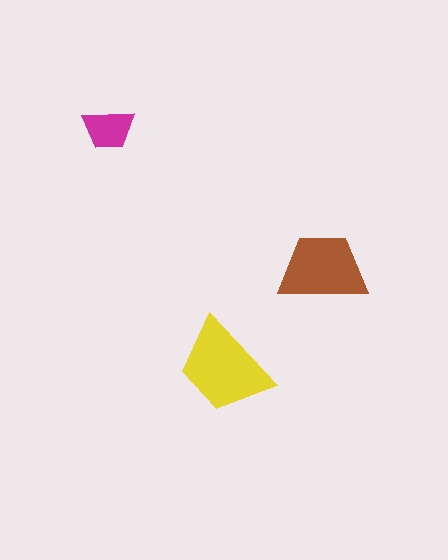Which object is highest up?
The magenta trapezoid is topmost.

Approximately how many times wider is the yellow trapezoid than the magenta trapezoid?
About 2 times wider.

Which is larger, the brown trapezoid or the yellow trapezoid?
The yellow one.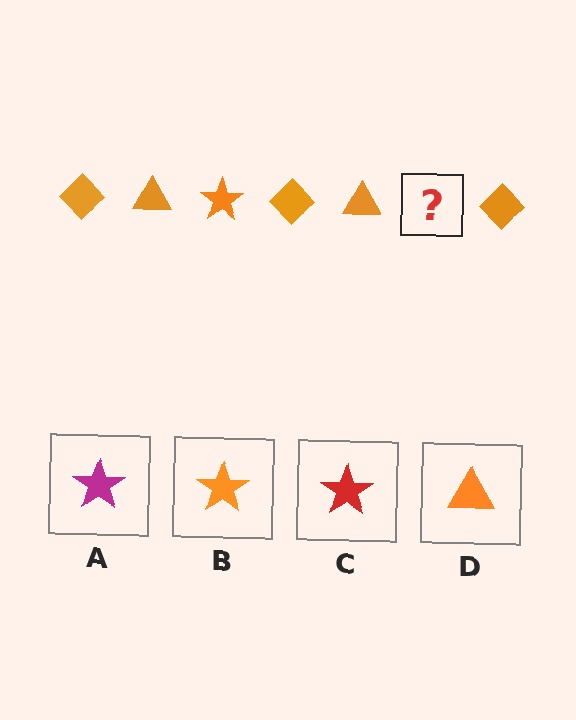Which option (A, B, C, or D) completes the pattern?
B.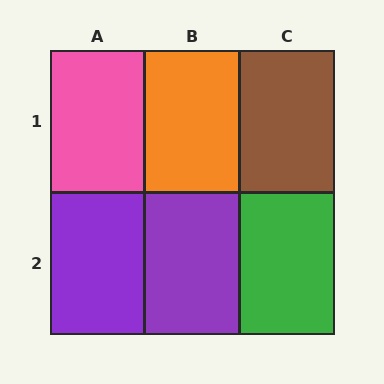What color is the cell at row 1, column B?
Orange.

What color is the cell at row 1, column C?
Brown.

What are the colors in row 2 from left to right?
Purple, purple, green.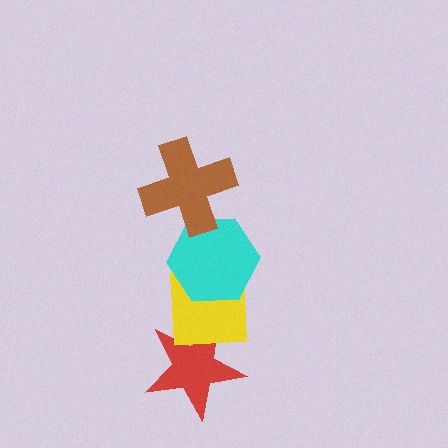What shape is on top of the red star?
The yellow square is on top of the red star.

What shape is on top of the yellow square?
The cyan hexagon is on top of the yellow square.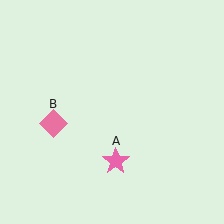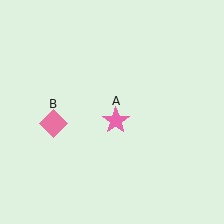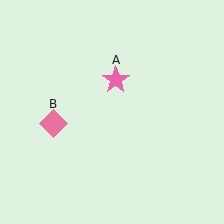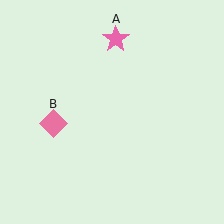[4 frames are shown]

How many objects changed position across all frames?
1 object changed position: pink star (object A).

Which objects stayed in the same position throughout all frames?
Pink diamond (object B) remained stationary.